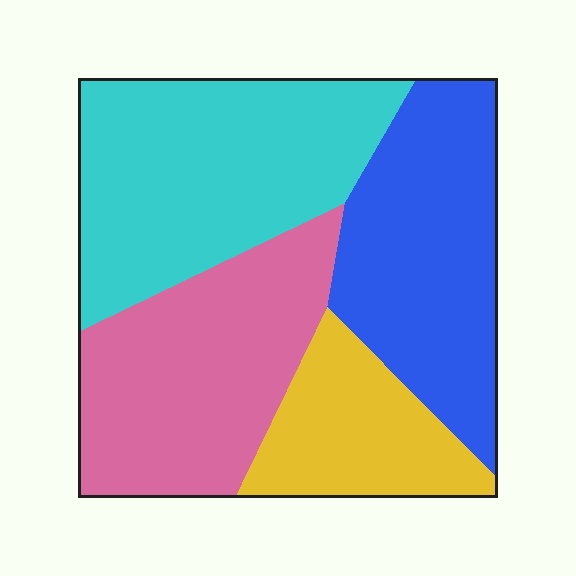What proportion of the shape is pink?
Pink takes up between a sixth and a third of the shape.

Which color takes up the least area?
Yellow, at roughly 15%.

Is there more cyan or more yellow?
Cyan.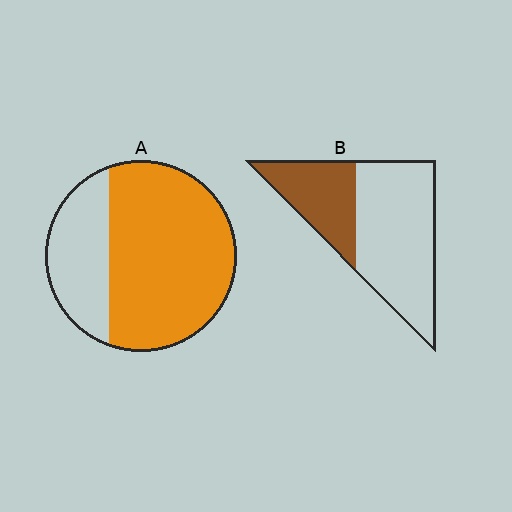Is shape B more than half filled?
No.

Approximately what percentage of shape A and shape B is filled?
A is approximately 70% and B is approximately 35%.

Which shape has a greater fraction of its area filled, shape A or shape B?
Shape A.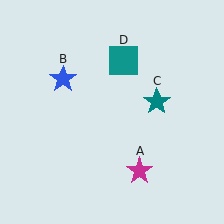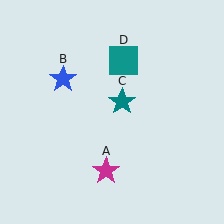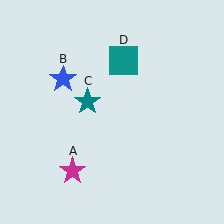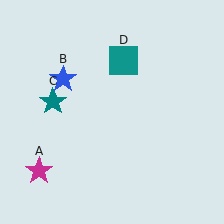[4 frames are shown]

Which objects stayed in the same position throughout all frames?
Blue star (object B) and teal square (object D) remained stationary.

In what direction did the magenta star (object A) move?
The magenta star (object A) moved left.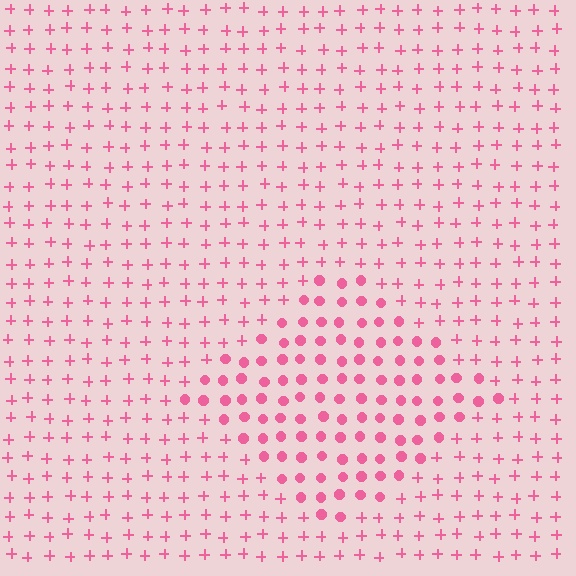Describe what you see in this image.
The image is filled with small pink elements arranged in a uniform grid. A diamond-shaped region contains circles, while the surrounding area contains plus signs. The boundary is defined purely by the change in element shape.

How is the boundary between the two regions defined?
The boundary is defined by a change in element shape: circles inside vs. plus signs outside. All elements share the same color and spacing.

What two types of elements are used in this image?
The image uses circles inside the diamond region and plus signs outside it.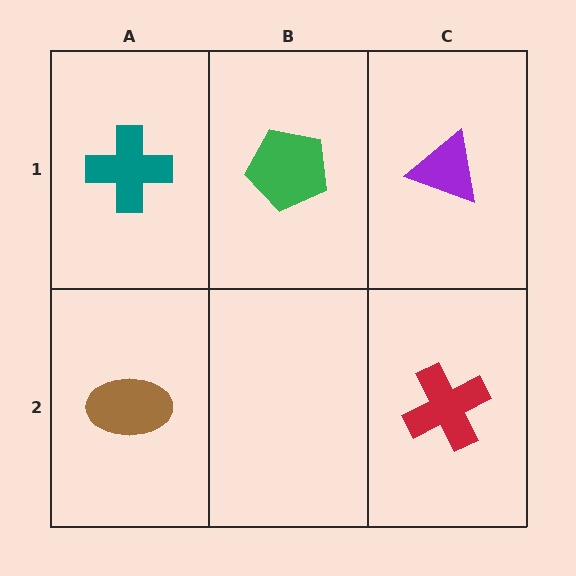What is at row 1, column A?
A teal cross.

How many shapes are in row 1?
3 shapes.